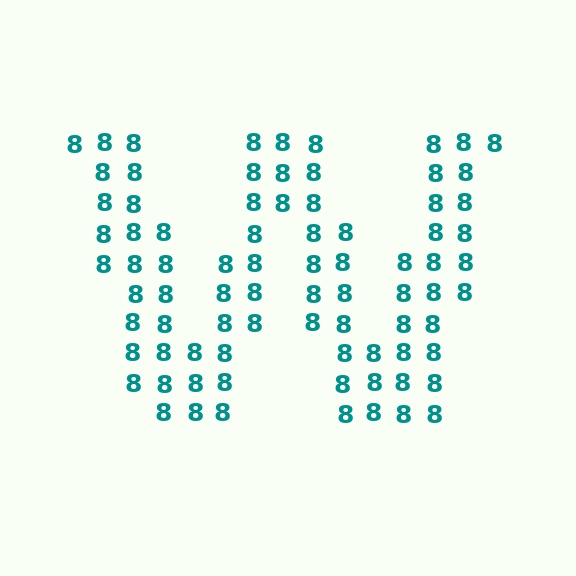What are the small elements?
The small elements are digit 8's.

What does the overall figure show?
The overall figure shows the letter W.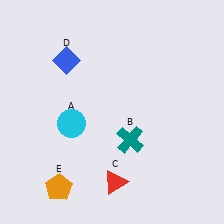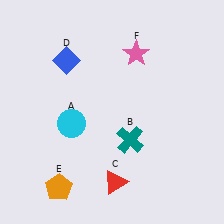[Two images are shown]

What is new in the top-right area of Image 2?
A pink star (F) was added in the top-right area of Image 2.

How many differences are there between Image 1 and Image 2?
There is 1 difference between the two images.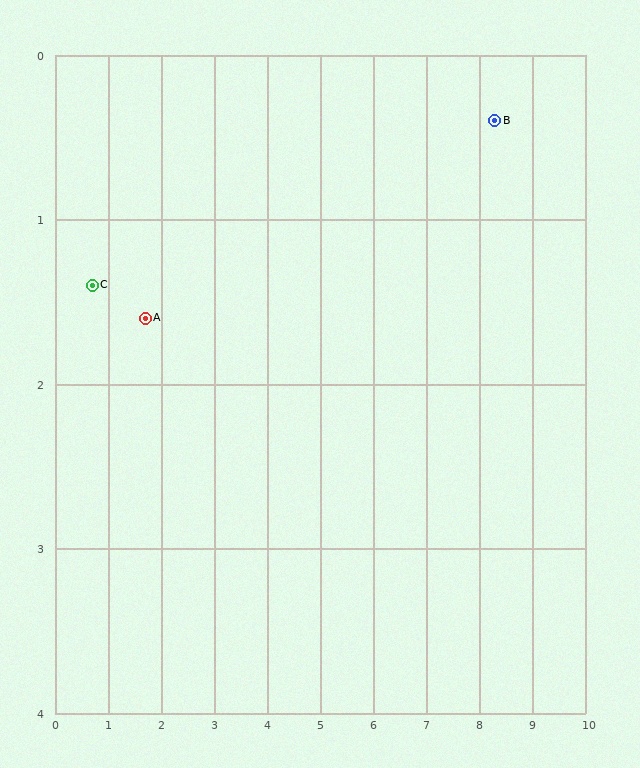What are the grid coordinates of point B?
Point B is at approximately (8.3, 0.4).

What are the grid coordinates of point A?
Point A is at approximately (1.7, 1.6).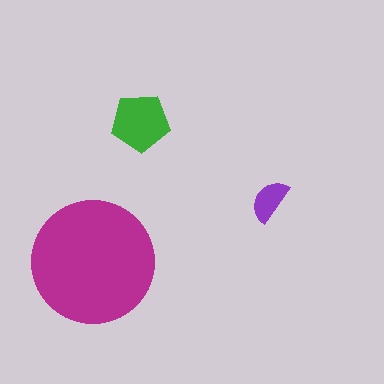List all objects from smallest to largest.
The purple semicircle, the green pentagon, the magenta circle.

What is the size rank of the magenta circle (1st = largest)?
1st.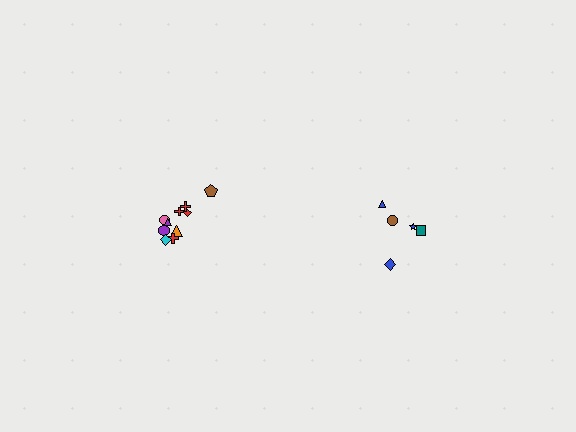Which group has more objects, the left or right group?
The left group.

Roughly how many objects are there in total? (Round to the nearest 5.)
Roughly 15 objects in total.